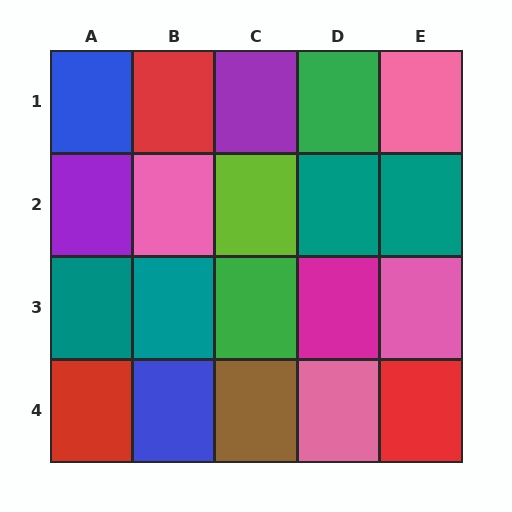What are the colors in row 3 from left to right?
Teal, teal, green, magenta, pink.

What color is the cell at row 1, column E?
Pink.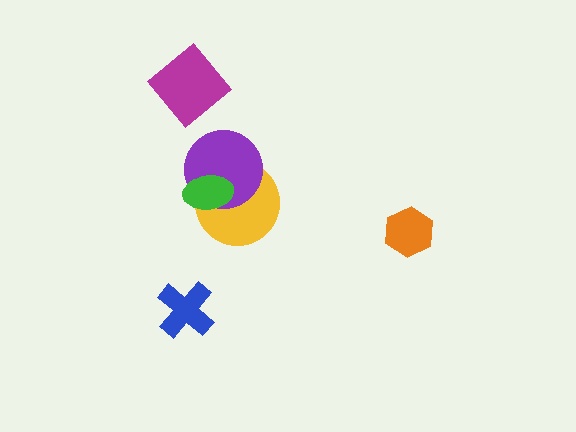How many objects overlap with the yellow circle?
2 objects overlap with the yellow circle.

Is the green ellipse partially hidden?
No, no other shape covers it.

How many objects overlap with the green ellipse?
2 objects overlap with the green ellipse.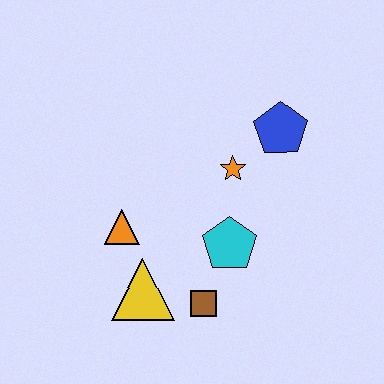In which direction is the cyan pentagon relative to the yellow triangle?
The cyan pentagon is to the right of the yellow triangle.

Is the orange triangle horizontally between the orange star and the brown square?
No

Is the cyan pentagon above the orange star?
No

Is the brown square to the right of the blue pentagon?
No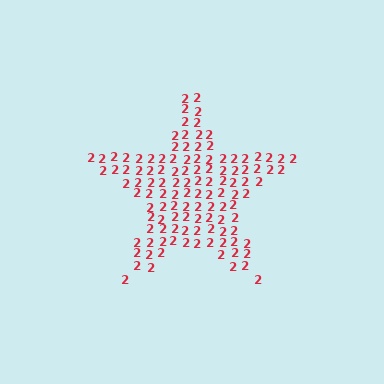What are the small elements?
The small elements are digit 2's.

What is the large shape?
The large shape is a star.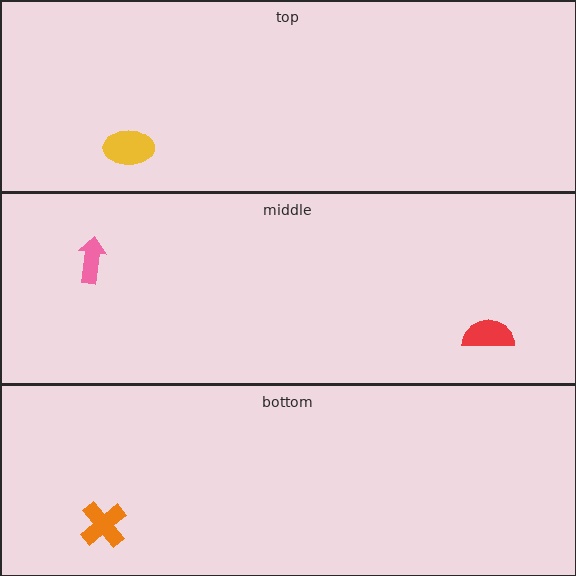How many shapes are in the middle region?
2.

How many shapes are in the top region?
1.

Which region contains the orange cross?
The bottom region.